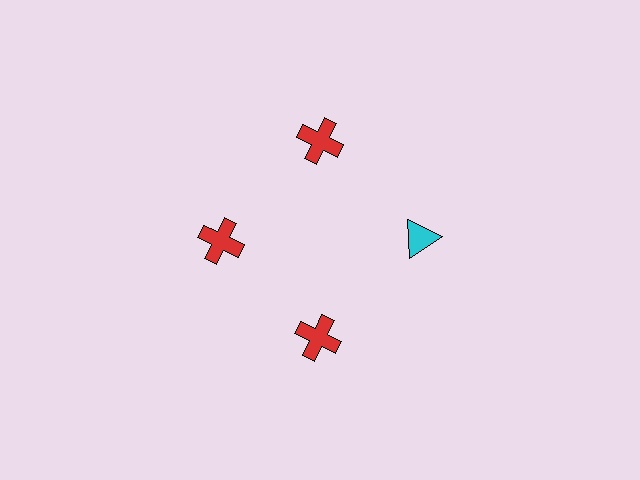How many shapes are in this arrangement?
There are 4 shapes arranged in a ring pattern.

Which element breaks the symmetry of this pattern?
The cyan triangle at roughly the 3 o'clock position breaks the symmetry. All other shapes are red crosses.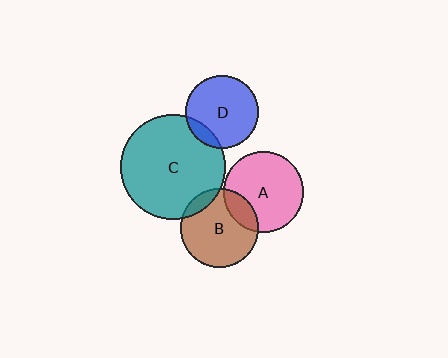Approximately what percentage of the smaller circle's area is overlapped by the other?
Approximately 10%.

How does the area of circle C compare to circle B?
Approximately 1.8 times.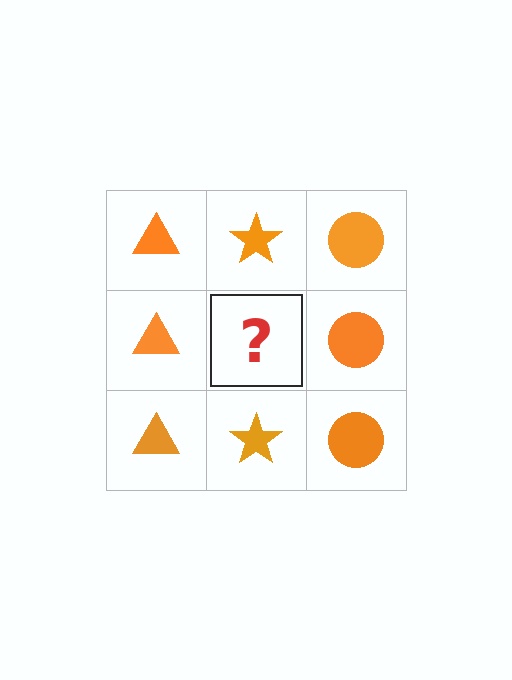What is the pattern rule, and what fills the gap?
The rule is that each column has a consistent shape. The gap should be filled with an orange star.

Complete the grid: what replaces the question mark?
The question mark should be replaced with an orange star.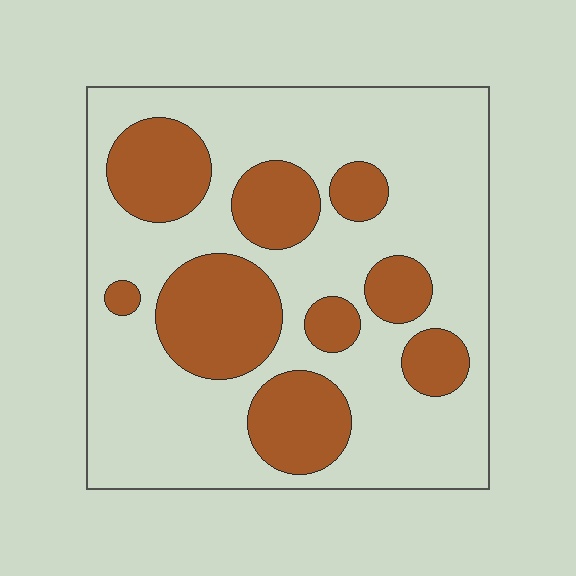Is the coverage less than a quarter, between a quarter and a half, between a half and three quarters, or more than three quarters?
Between a quarter and a half.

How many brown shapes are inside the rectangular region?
9.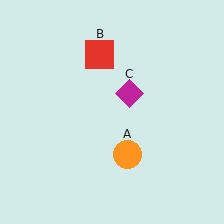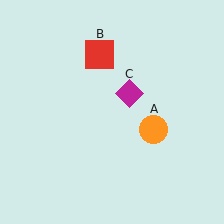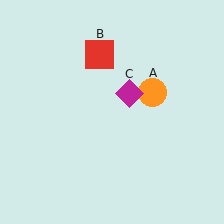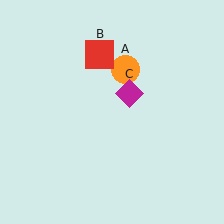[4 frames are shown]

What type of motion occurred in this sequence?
The orange circle (object A) rotated counterclockwise around the center of the scene.